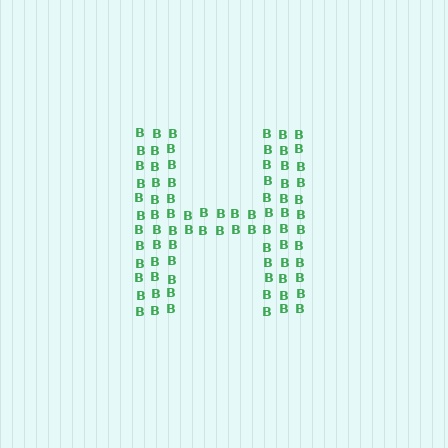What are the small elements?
The small elements are letter B's.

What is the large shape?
The large shape is the letter H.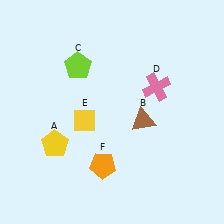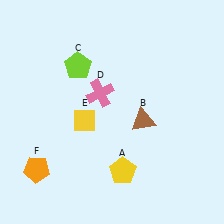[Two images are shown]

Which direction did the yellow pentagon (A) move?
The yellow pentagon (A) moved right.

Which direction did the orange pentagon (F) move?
The orange pentagon (F) moved left.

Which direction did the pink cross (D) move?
The pink cross (D) moved left.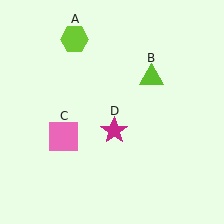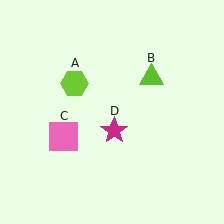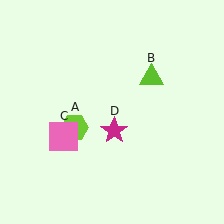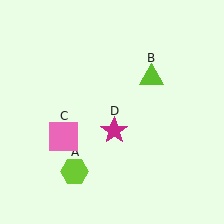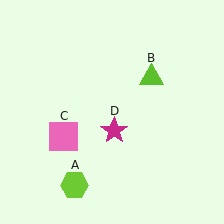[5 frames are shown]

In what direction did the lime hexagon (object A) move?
The lime hexagon (object A) moved down.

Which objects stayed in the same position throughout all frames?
Lime triangle (object B) and pink square (object C) and magenta star (object D) remained stationary.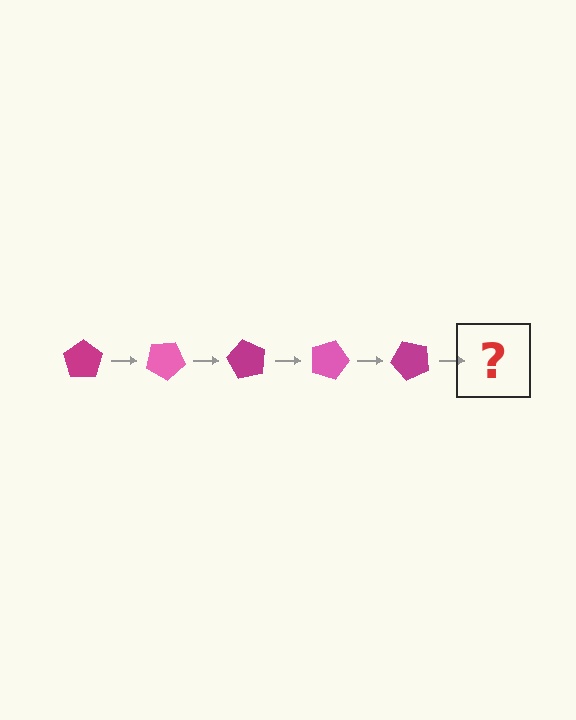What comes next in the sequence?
The next element should be a pink pentagon, rotated 150 degrees from the start.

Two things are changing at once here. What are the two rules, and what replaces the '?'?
The two rules are that it rotates 30 degrees each step and the color cycles through magenta and pink. The '?' should be a pink pentagon, rotated 150 degrees from the start.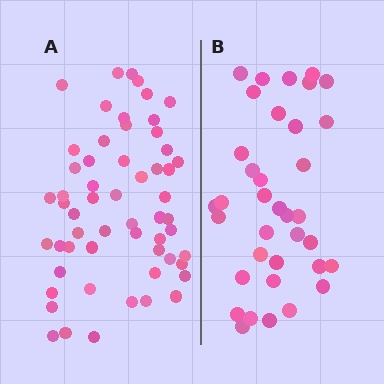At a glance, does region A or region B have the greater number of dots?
Region A (the left region) has more dots.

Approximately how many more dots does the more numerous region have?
Region A has approximately 20 more dots than region B.